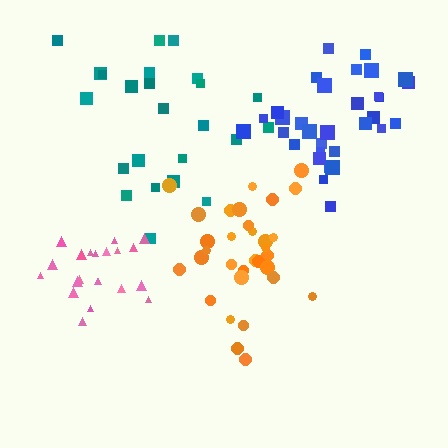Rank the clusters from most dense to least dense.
blue, pink, orange, teal.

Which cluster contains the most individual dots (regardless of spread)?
Blue (33).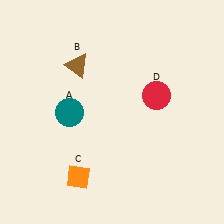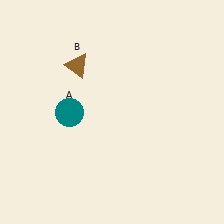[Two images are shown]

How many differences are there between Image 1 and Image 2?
There are 2 differences between the two images.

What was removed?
The orange diamond (C), the red circle (D) were removed in Image 2.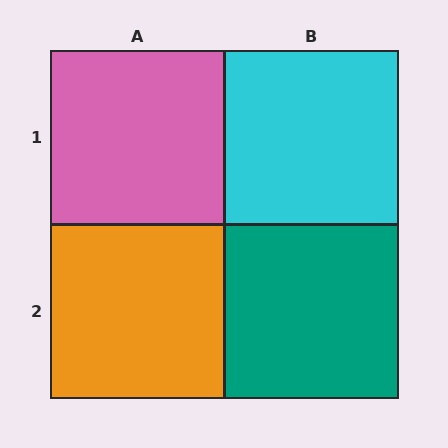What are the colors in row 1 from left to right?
Pink, cyan.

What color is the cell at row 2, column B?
Teal.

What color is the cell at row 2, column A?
Orange.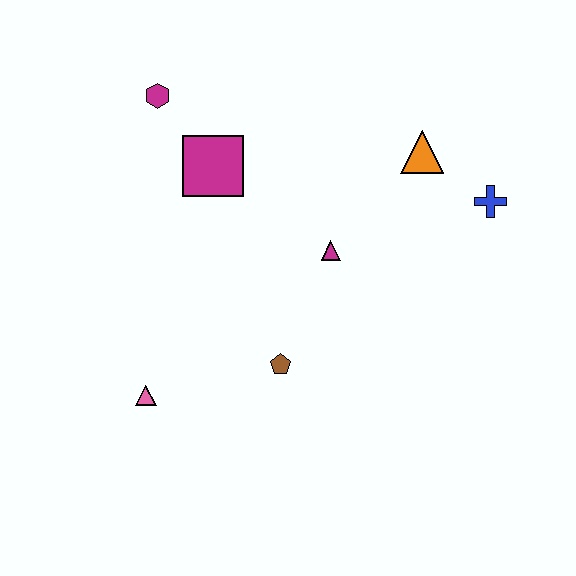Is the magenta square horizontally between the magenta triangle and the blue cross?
No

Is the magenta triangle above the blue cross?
No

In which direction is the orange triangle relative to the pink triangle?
The orange triangle is to the right of the pink triangle.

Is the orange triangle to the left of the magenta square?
No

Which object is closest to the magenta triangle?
The brown pentagon is closest to the magenta triangle.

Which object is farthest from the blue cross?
The pink triangle is farthest from the blue cross.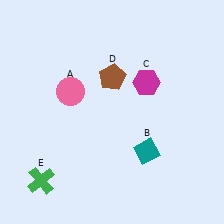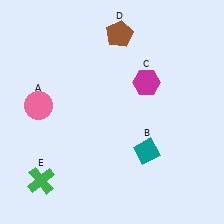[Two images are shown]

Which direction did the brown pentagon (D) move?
The brown pentagon (D) moved up.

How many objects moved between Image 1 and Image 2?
2 objects moved between the two images.